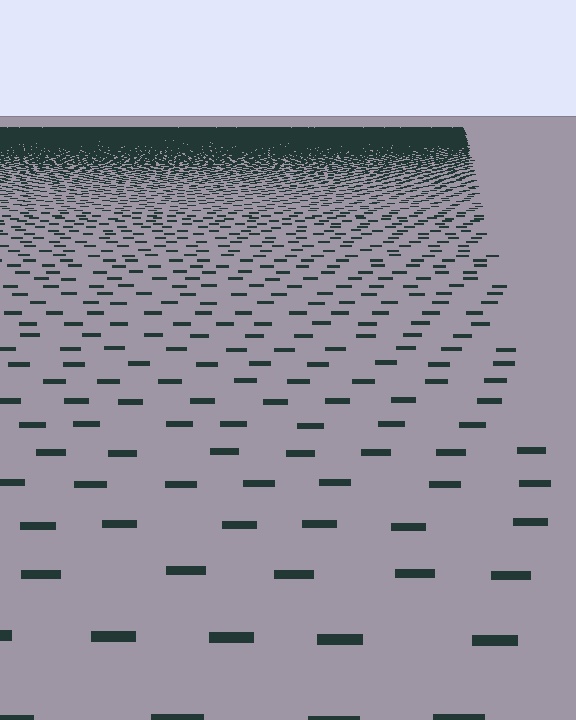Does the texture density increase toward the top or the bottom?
Density increases toward the top.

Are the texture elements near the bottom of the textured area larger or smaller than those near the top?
Larger. Near the bottom, elements are closer to the viewer and appear at a bigger on-screen size.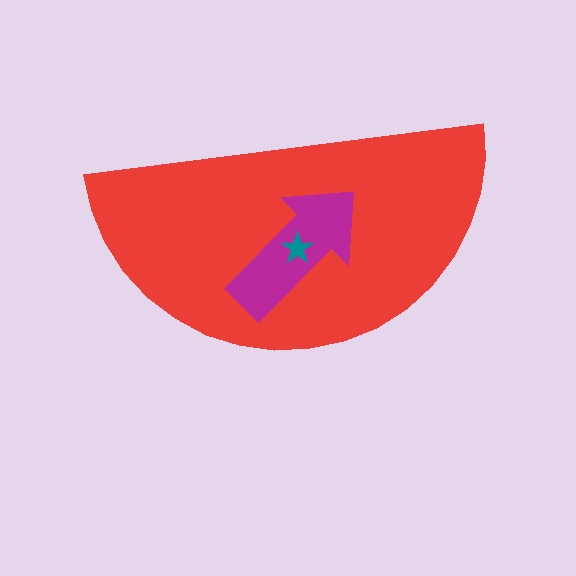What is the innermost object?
The teal star.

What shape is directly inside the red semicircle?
The magenta arrow.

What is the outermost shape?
The red semicircle.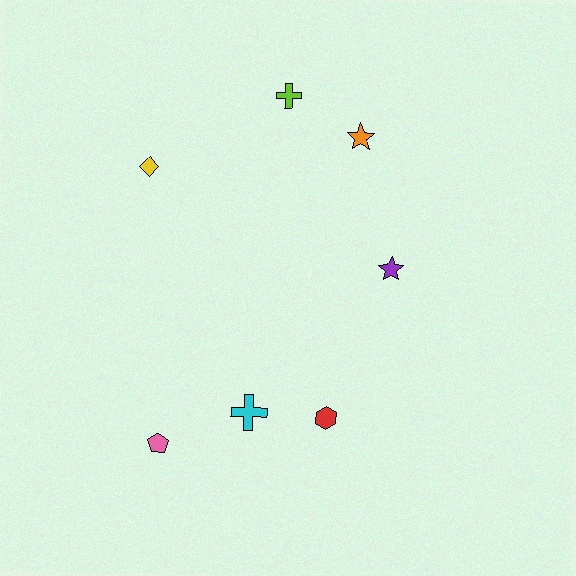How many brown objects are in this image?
There are no brown objects.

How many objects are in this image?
There are 7 objects.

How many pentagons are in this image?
There is 1 pentagon.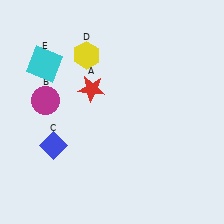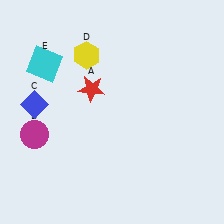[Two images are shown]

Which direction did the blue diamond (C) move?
The blue diamond (C) moved up.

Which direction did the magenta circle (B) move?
The magenta circle (B) moved down.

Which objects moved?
The objects that moved are: the magenta circle (B), the blue diamond (C).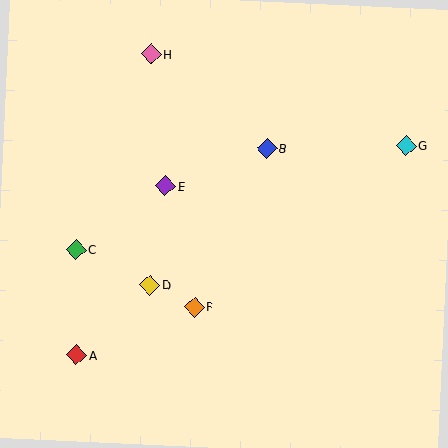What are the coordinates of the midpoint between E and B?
The midpoint between E and B is at (216, 167).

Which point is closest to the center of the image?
Point E at (165, 186) is closest to the center.